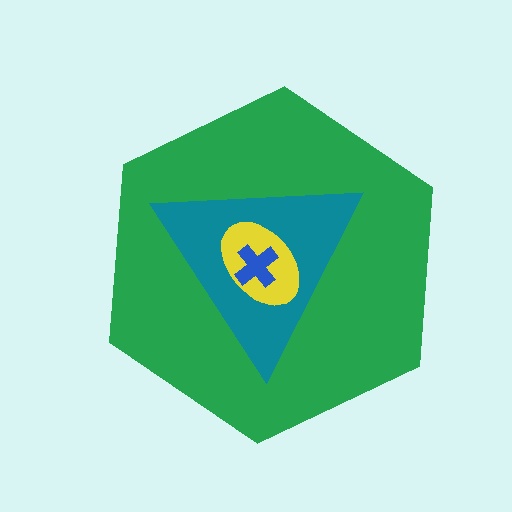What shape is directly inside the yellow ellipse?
The blue cross.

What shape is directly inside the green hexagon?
The teal triangle.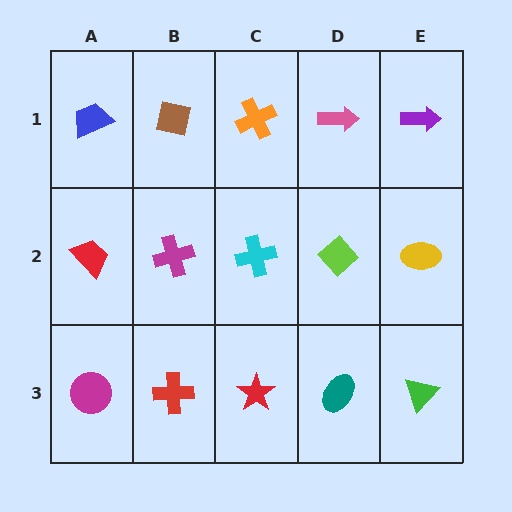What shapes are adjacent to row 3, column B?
A magenta cross (row 2, column B), a magenta circle (row 3, column A), a red star (row 3, column C).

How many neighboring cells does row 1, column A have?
2.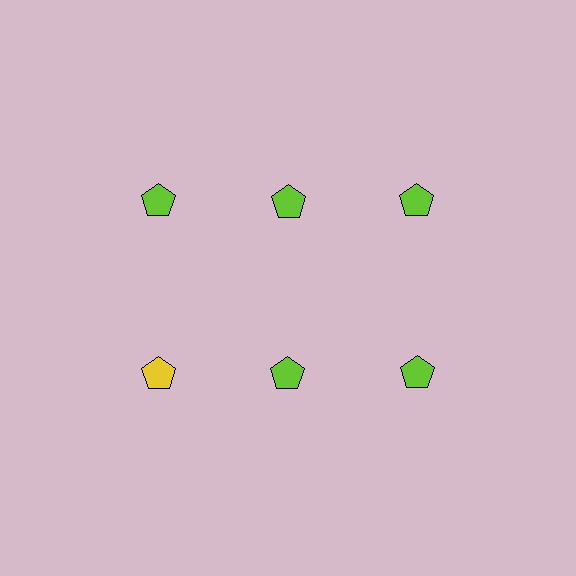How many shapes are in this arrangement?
There are 6 shapes arranged in a grid pattern.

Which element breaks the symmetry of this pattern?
The yellow pentagon in the second row, leftmost column breaks the symmetry. All other shapes are lime pentagons.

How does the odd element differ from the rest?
It has a different color: yellow instead of lime.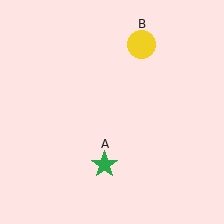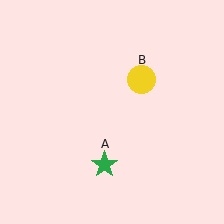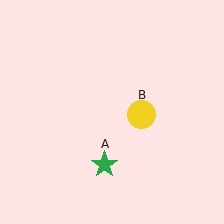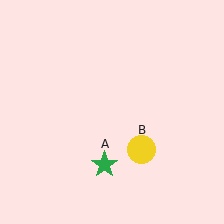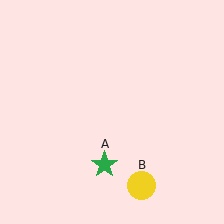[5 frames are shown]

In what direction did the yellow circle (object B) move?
The yellow circle (object B) moved down.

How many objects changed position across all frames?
1 object changed position: yellow circle (object B).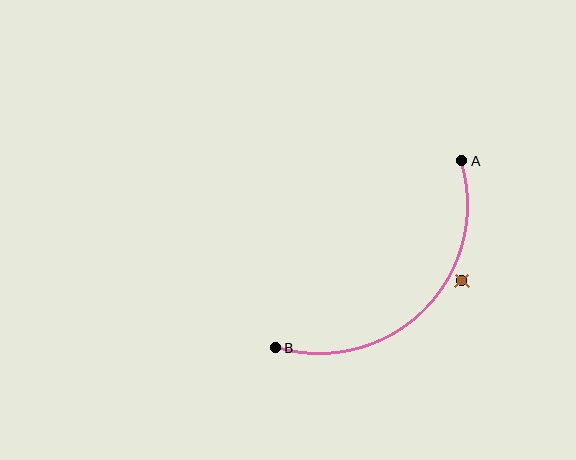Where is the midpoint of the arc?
The arc midpoint is the point on the curve farthest from the straight line joining A and B. It sits below and to the right of that line.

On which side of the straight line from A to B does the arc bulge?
The arc bulges below and to the right of the straight line connecting A and B.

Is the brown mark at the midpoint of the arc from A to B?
No — the brown mark does not lie on the arc at all. It sits slightly outside the curve.